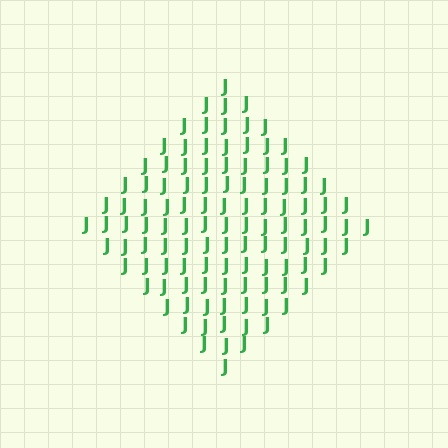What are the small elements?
The small elements are letter J's.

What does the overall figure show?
The overall figure shows a diamond.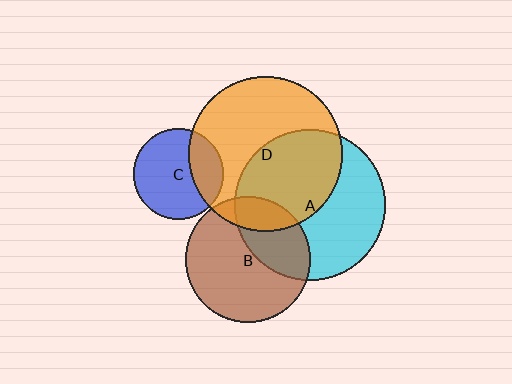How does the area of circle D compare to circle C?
Approximately 2.9 times.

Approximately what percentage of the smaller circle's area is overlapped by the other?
Approximately 15%.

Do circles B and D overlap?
Yes.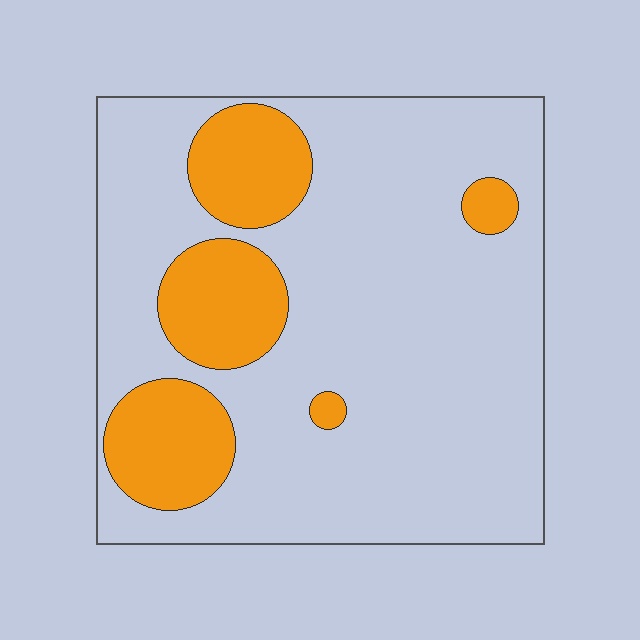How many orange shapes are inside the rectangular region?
5.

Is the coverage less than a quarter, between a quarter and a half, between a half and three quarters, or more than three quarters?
Less than a quarter.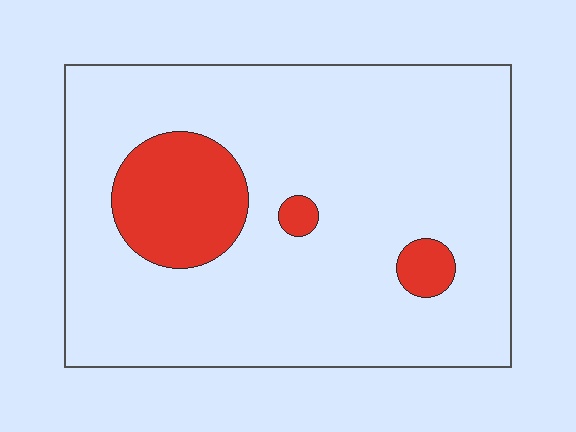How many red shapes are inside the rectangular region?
3.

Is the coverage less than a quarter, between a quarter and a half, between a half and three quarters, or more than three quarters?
Less than a quarter.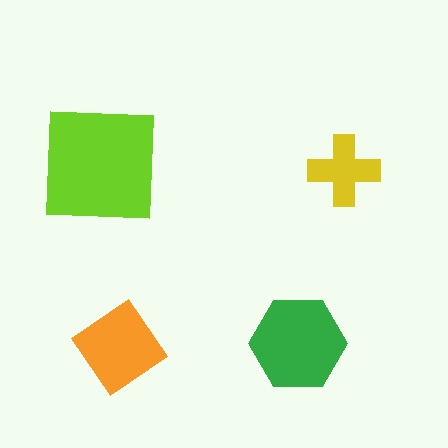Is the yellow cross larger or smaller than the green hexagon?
Smaller.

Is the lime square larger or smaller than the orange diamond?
Larger.